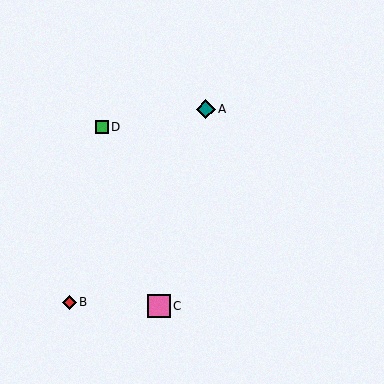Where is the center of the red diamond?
The center of the red diamond is at (69, 302).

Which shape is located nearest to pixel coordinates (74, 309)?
The red diamond (labeled B) at (69, 302) is nearest to that location.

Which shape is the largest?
The pink square (labeled C) is the largest.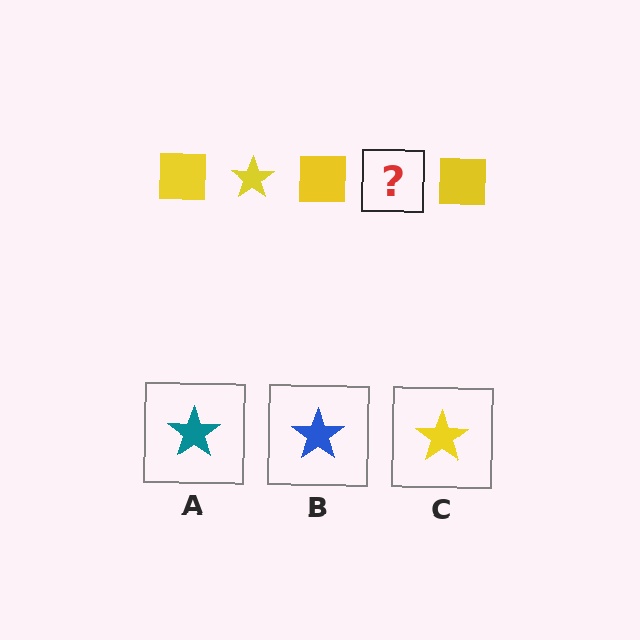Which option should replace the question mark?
Option C.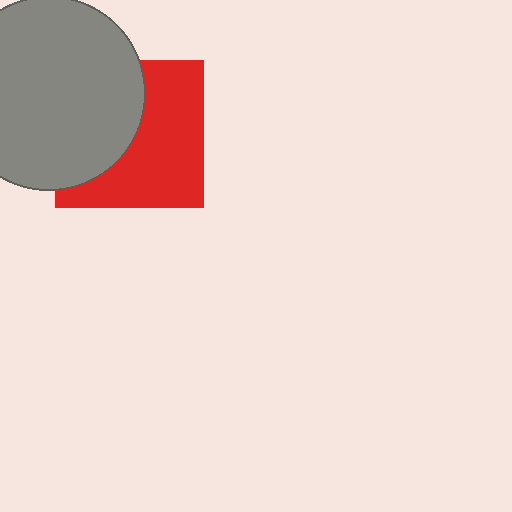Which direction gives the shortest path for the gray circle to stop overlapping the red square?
Moving left gives the shortest separation.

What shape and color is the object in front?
The object in front is a gray circle.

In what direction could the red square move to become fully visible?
The red square could move right. That would shift it out from behind the gray circle entirely.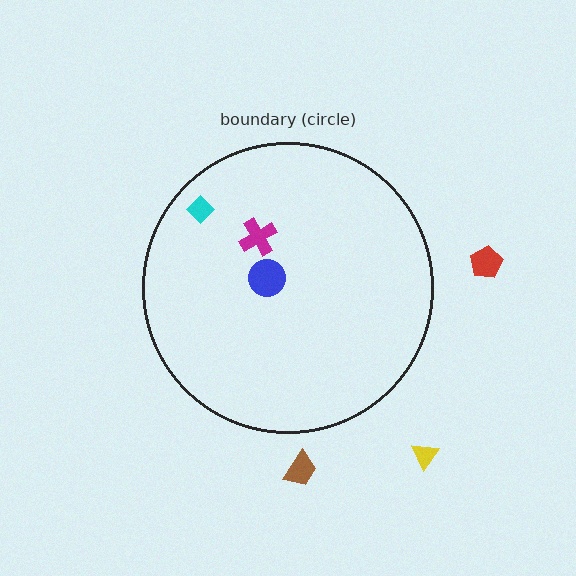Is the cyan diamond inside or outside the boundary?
Inside.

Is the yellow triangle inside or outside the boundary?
Outside.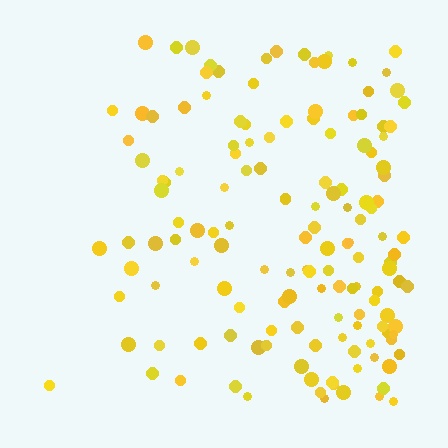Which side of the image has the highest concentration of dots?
The right.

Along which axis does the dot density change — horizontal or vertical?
Horizontal.